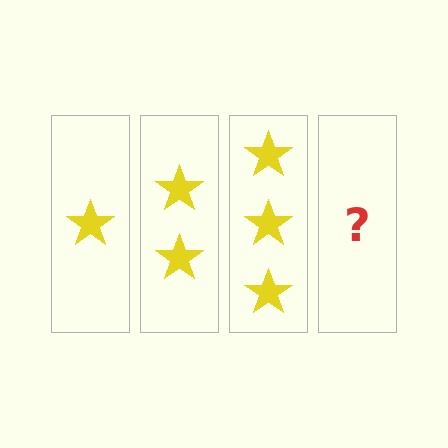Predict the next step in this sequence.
The next step is 4 stars.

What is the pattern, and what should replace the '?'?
The pattern is that each step adds one more star. The '?' should be 4 stars.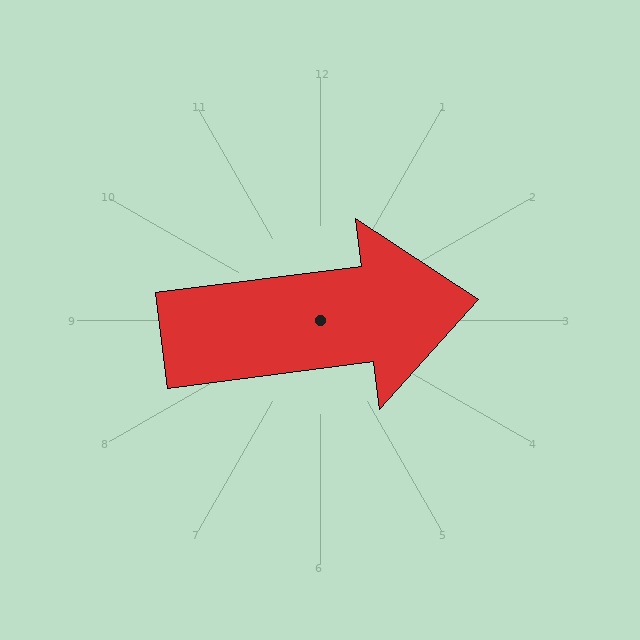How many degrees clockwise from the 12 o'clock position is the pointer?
Approximately 83 degrees.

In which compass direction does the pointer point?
East.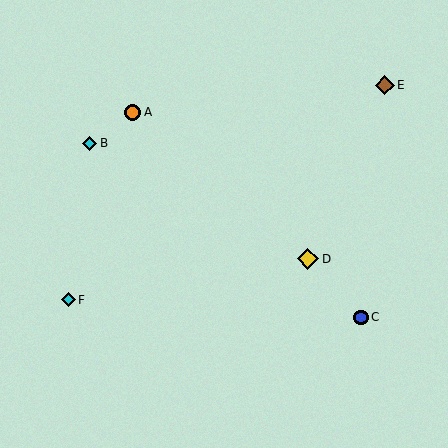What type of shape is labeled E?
Shape E is a brown diamond.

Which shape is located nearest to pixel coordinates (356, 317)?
The blue circle (labeled C) at (361, 317) is nearest to that location.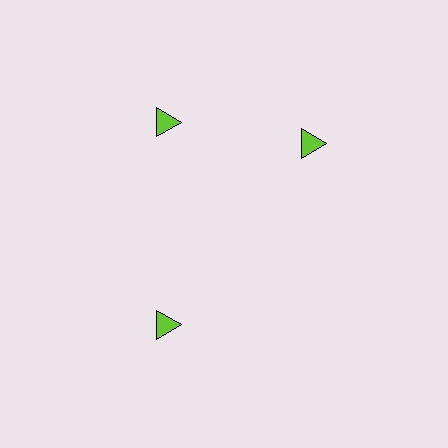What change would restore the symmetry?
The symmetry would be restored by rotating it back into even spacing with its neighbors so that all 3 triangles sit at equal angles and equal distance from the center.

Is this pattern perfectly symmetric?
No. The 3 lime triangles are arranged in a ring, but one element near the 3 o'clock position is rotated out of alignment along the ring, breaking the 3-fold rotational symmetry.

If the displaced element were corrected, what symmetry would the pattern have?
It would have 3-fold rotational symmetry — the pattern would map onto itself every 120 degrees.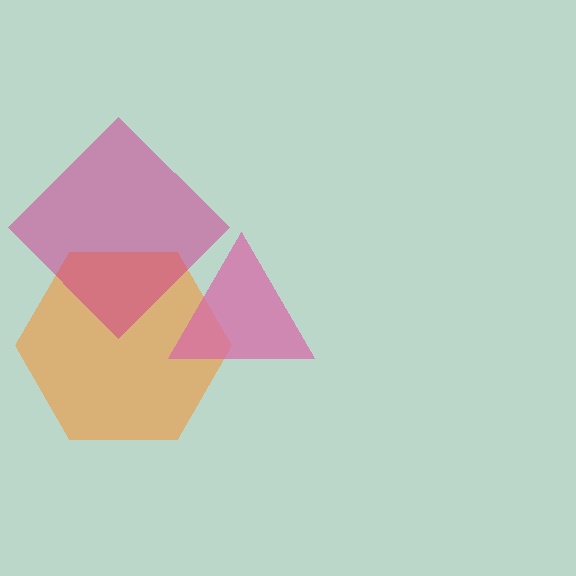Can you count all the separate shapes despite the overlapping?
Yes, there are 3 separate shapes.